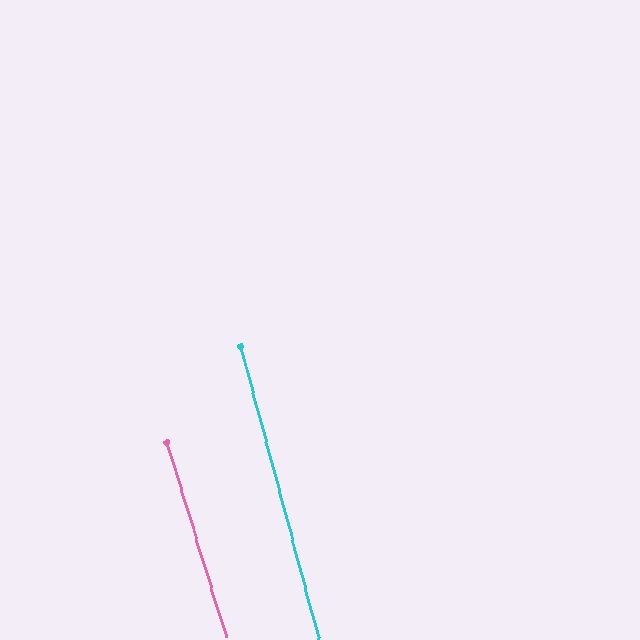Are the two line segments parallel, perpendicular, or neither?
Parallel — their directions differ by only 2.0°.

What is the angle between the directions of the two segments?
Approximately 2 degrees.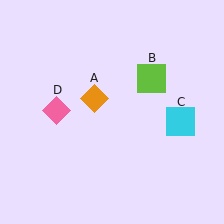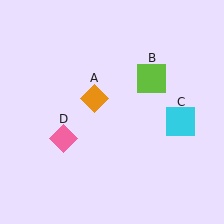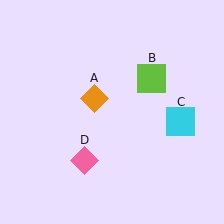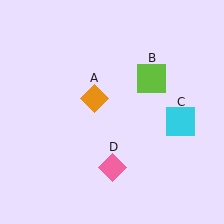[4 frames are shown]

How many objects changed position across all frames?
1 object changed position: pink diamond (object D).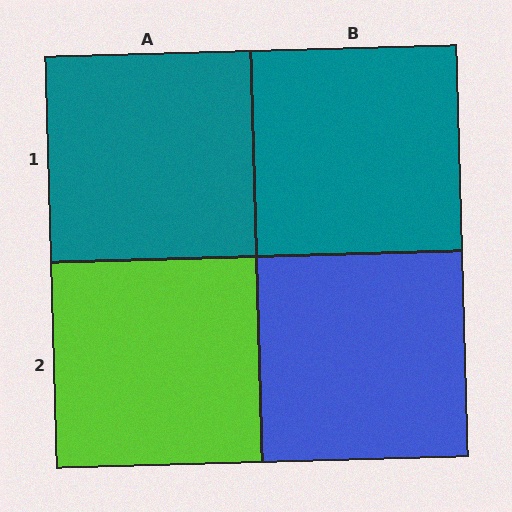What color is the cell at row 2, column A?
Lime.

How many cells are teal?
2 cells are teal.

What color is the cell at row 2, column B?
Blue.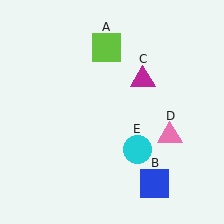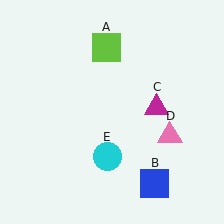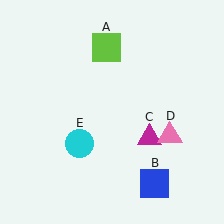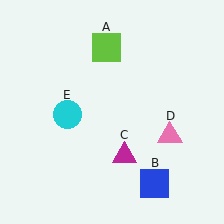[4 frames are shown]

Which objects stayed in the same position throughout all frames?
Lime square (object A) and blue square (object B) and pink triangle (object D) remained stationary.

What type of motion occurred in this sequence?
The magenta triangle (object C), cyan circle (object E) rotated clockwise around the center of the scene.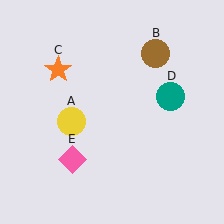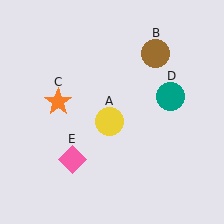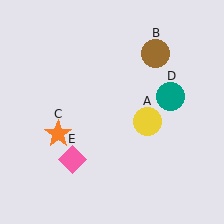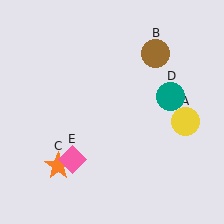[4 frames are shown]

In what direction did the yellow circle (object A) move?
The yellow circle (object A) moved right.